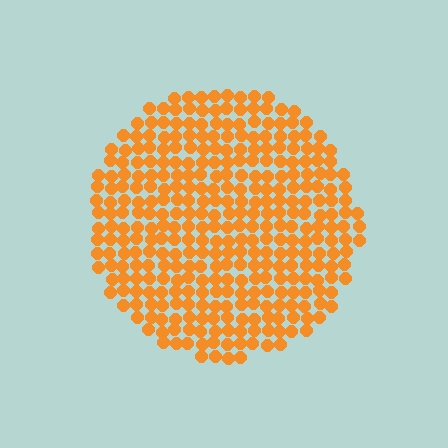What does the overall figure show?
The overall figure shows a circle.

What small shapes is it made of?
It is made of small circles.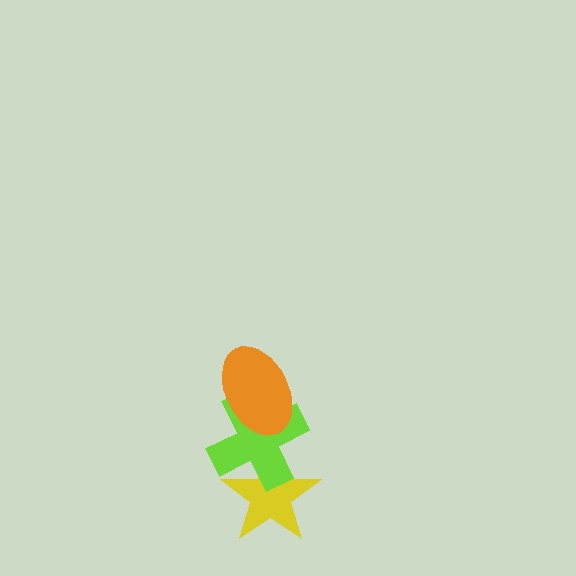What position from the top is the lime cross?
The lime cross is 2nd from the top.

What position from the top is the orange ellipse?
The orange ellipse is 1st from the top.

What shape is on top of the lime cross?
The orange ellipse is on top of the lime cross.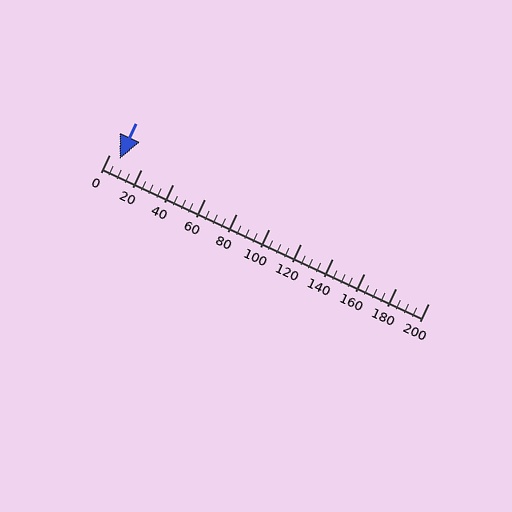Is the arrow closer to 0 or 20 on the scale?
The arrow is closer to 0.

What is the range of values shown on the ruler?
The ruler shows values from 0 to 200.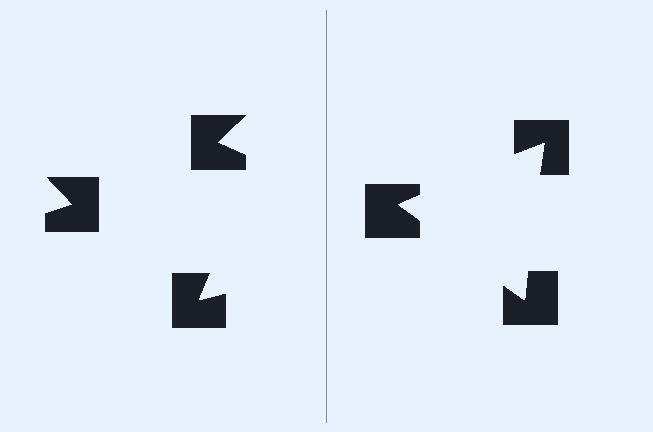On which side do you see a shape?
An illusory triangle appears on the right side. On the left side the wedge cuts are rotated, so no coherent shape forms.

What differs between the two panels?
The notched squares are positioned identically on both sides; only the wedge orientations differ. On the right they align to a triangle; on the left they are misaligned.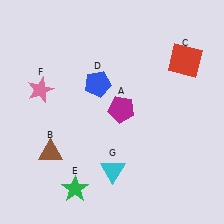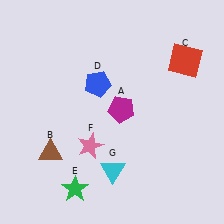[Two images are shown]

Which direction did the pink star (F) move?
The pink star (F) moved down.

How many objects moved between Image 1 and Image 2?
1 object moved between the two images.